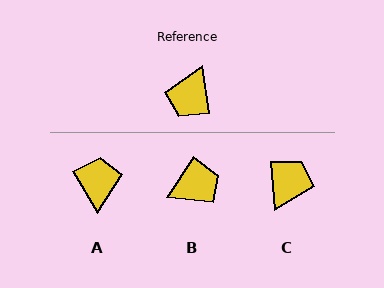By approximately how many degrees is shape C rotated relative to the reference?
Approximately 176 degrees counter-clockwise.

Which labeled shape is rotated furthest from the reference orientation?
C, about 176 degrees away.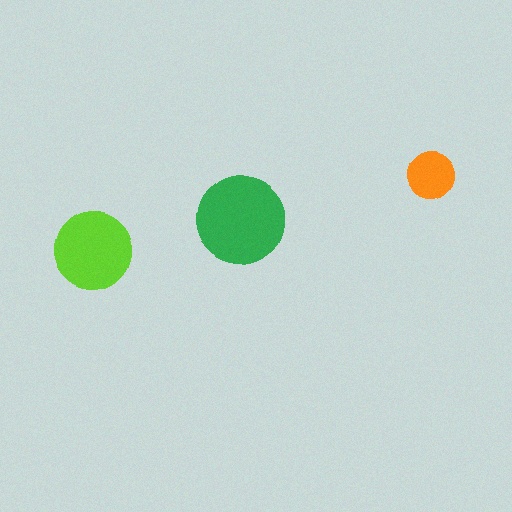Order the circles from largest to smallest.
the green one, the lime one, the orange one.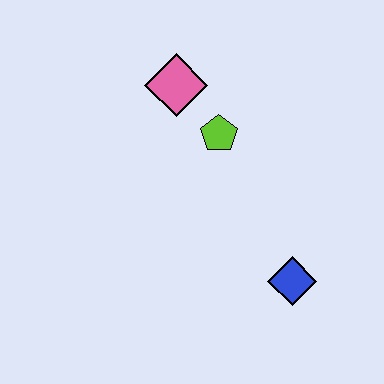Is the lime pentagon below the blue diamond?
No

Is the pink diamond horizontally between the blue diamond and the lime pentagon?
No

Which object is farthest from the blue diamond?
The pink diamond is farthest from the blue diamond.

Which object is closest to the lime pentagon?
The pink diamond is closest to the lime pentagon.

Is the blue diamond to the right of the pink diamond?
Yes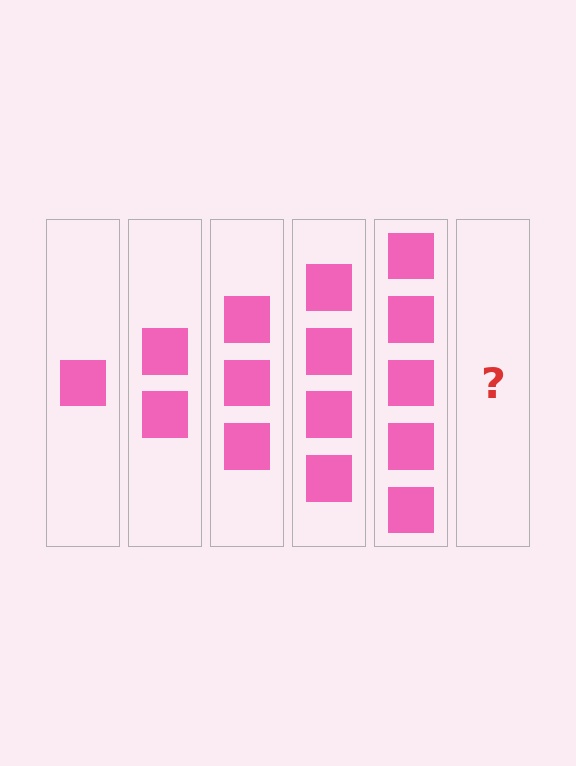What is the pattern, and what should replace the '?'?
The pattern is that each step adds one more square. The '?' should be 6 squares.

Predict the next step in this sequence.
The next step is 6 squares.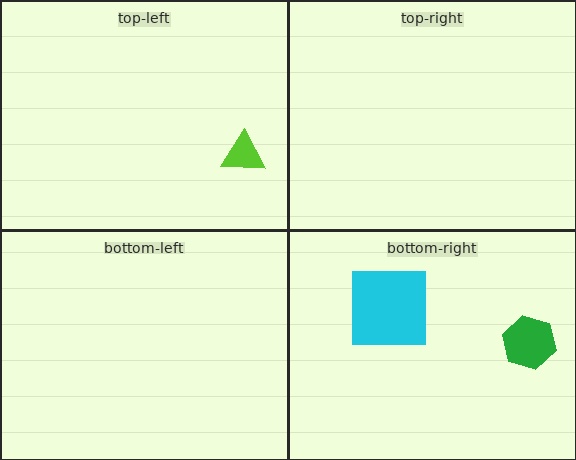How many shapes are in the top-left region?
1.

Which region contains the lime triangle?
The top-left region.